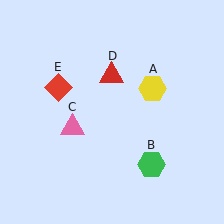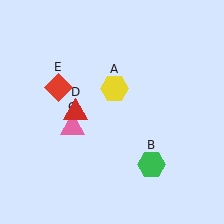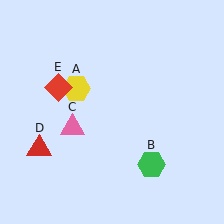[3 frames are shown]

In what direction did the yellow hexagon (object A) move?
The yellow hexagon (object A) moved left.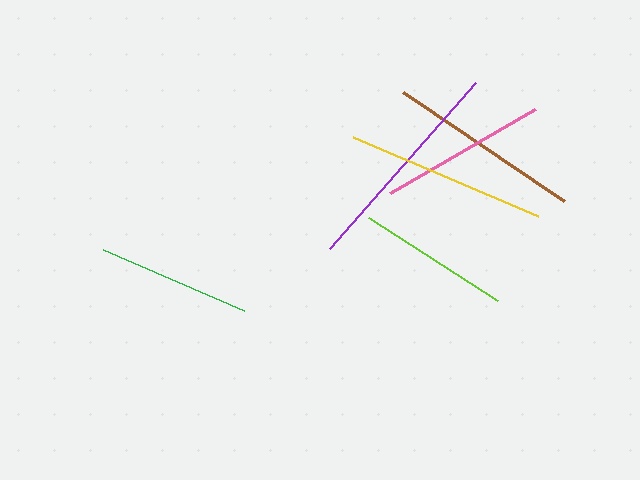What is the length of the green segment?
The green segment is approximately 153 pixels long.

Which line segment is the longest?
The purple line is the longest at approximately 220 pixels.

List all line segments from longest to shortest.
From longest to shortest: purple, yellow, brown, pink, lime, green.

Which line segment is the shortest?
The green line is the shortest at approximately 153 pixels.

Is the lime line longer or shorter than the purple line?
The purple line is longer than the lime line.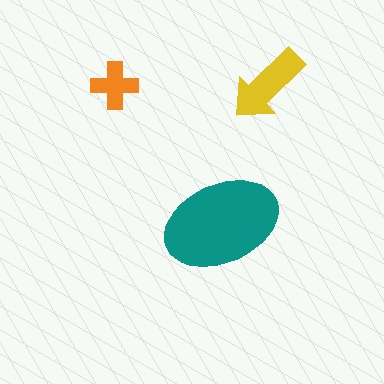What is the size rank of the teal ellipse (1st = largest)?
1st.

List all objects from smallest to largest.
The orange cross, the yellow arrow, the teal ellipse.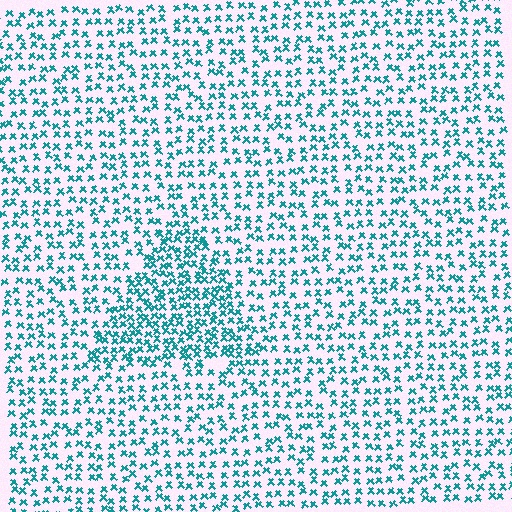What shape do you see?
I see a triangle.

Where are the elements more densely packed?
The elements are more densely packed inside the triangle boundary.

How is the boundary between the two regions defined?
The boundary is defined by a change in element density (approximately 1.8x ratio). All elements are the same color, size, and shape.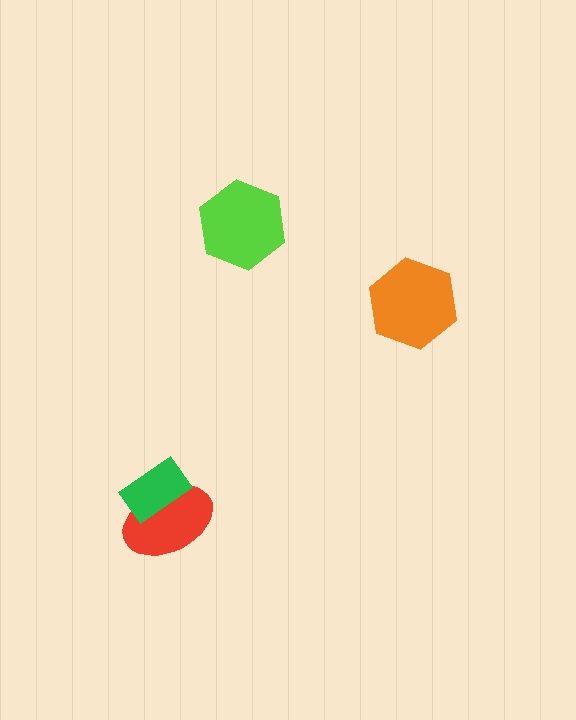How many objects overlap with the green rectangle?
1 object overlaps with the green rectangle.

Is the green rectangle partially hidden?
No, no other shape covers it.